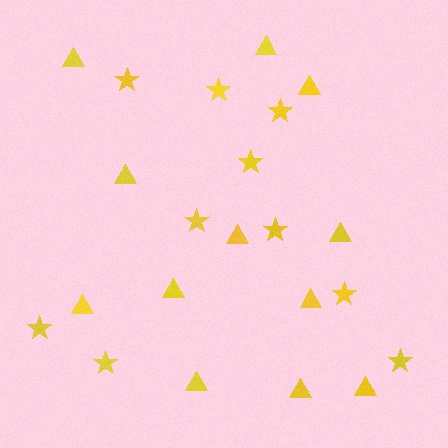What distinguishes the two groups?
There are 2 groups: one group of triangles (12) and one group of stars (10).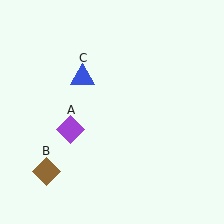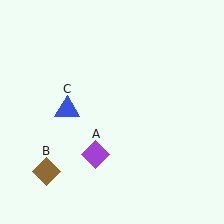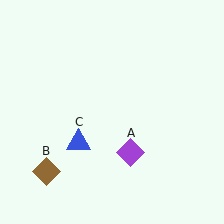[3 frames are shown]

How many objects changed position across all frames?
2 objects changed position: purple diamond (object A), blue triangle (object C).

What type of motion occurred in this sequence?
The purple diamond (object A), blue triangle (object C) rotated counterclockwise around the center of the scene.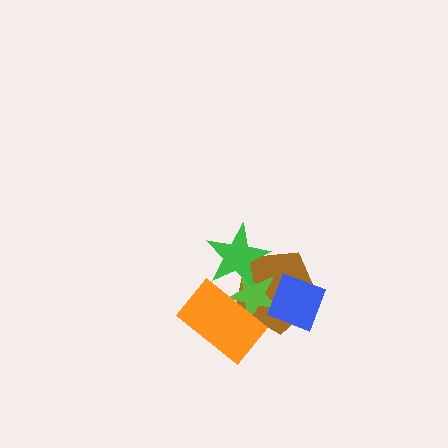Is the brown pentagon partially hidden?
Yes, it is partially covered by another shape.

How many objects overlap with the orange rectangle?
2 objects overlap with the orange rectangle.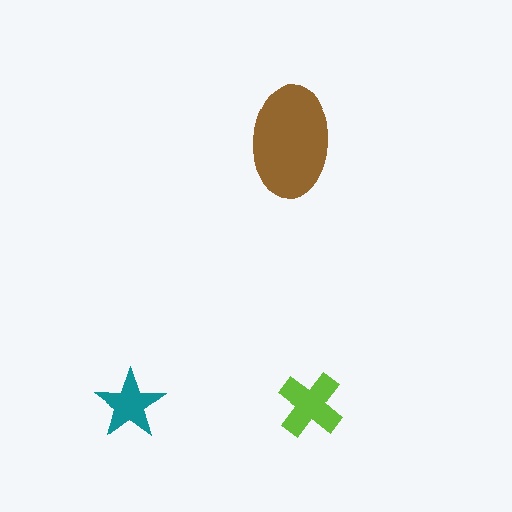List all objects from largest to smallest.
The brown ellipse, the lime cross, the teal star.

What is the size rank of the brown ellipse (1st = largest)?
1st.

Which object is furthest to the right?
The lime cross is rightmost.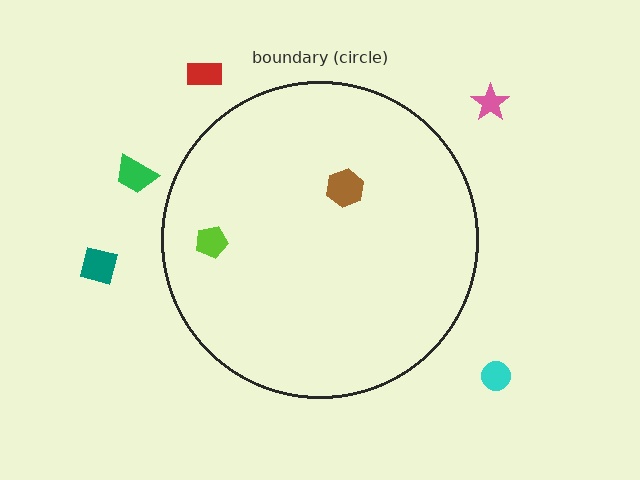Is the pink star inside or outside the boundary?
Outside.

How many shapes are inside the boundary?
2 inside, 5 outside.